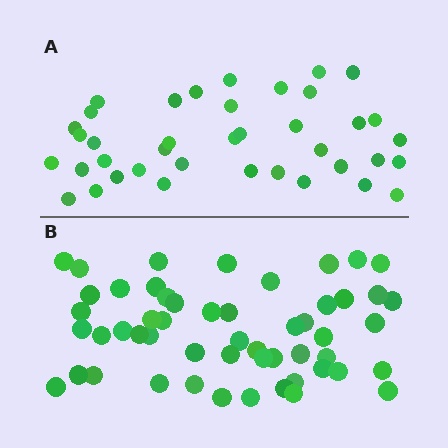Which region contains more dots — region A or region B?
Region B (the bottom region) has more dots.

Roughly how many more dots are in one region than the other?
Region B has approximately 15 more dots than region A.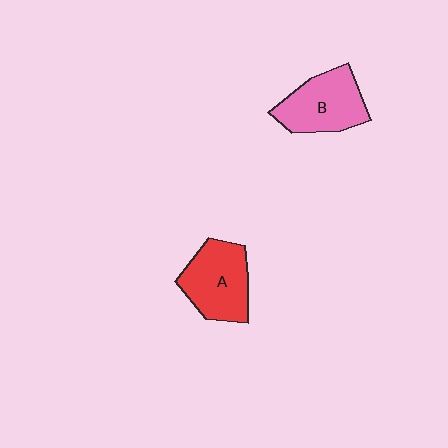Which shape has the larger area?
Shape A (red).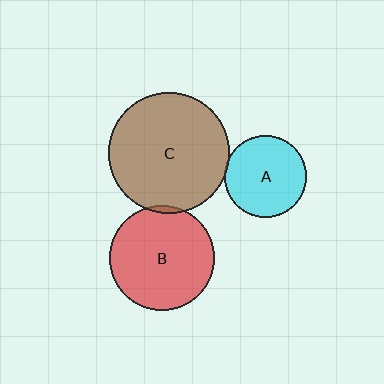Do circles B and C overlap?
Yes.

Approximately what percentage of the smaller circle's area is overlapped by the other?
Approximately 5%.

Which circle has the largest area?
Circle C (brown).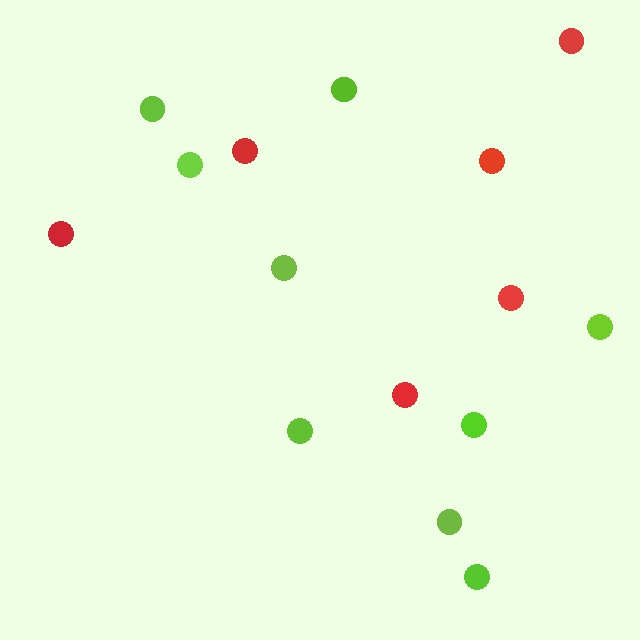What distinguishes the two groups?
There are 2 groups: one group of red circles (6) and one group of lime circles (9).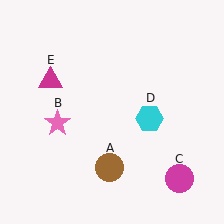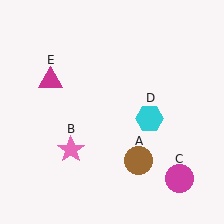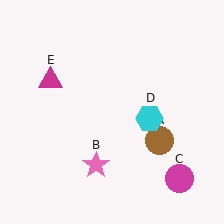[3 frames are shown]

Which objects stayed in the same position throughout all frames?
Magenta circle (object C) and cyan hexagon (object D) and magenta triangle (object E) remained stationary.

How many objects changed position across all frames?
2 objects changed position: brown circle (object A), pink star (object B).